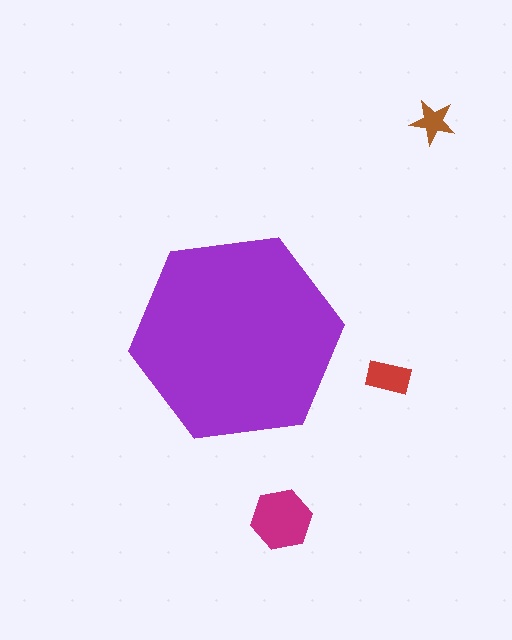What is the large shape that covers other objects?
A purple hexagon.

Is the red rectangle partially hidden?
No, the red rectangle is fully visible.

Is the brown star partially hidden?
No, the brown star is fully visible.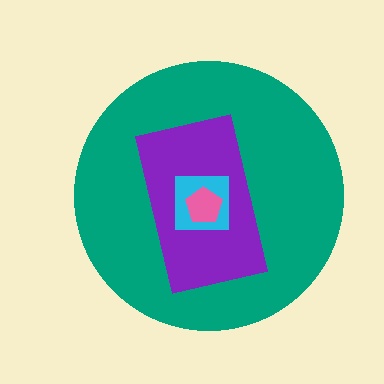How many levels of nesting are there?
4.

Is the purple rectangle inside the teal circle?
Yes.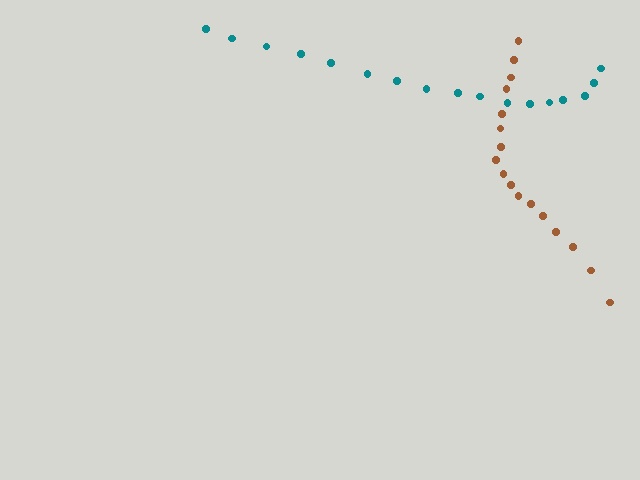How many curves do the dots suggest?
There are 2 distinct paths.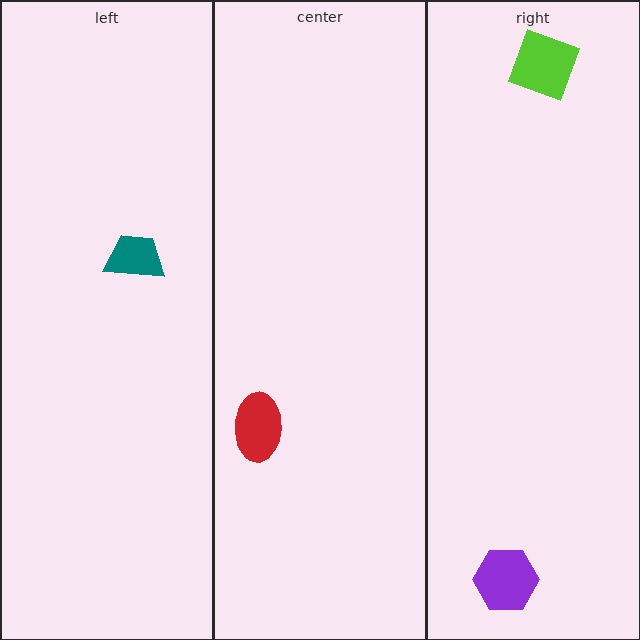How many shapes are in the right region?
2.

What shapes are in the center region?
The red ellipse.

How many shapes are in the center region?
1.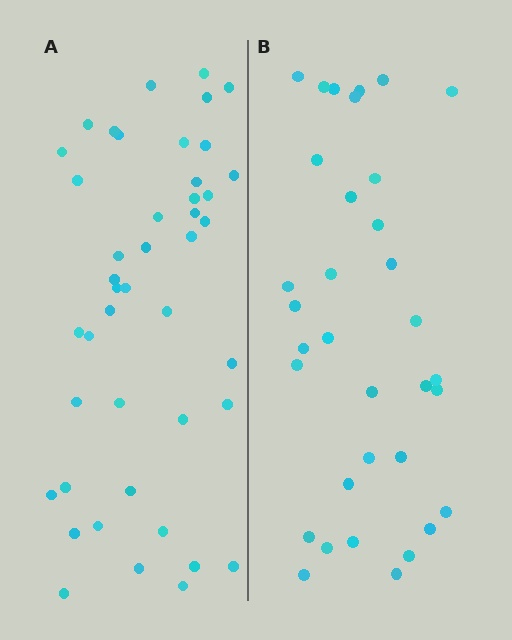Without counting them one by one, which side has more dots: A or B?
Region A (the left region) has more dots.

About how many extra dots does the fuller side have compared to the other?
Region A has roughly 10 or so more dots than region B.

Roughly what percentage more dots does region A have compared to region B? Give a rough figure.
About 30% more.